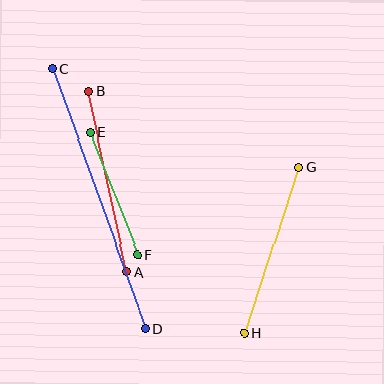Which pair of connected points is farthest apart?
Points C and D are farthest apart.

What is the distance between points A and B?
The distance is approximately 185 pixels.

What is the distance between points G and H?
The distance is approximately 174 pixels.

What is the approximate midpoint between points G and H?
The midpoint is at approximately (271, 250) pixels.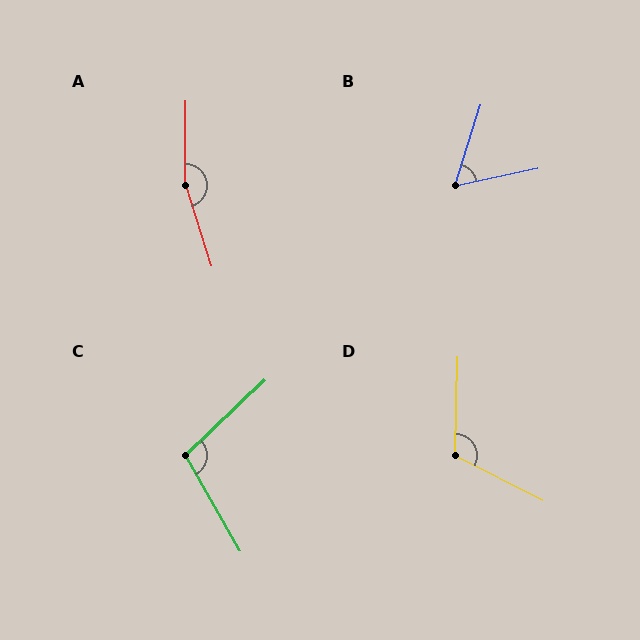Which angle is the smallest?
B, at approximately 61 degrees.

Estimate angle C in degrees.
Approximately 104 degrees.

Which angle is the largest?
A, at approximately 162 degrees.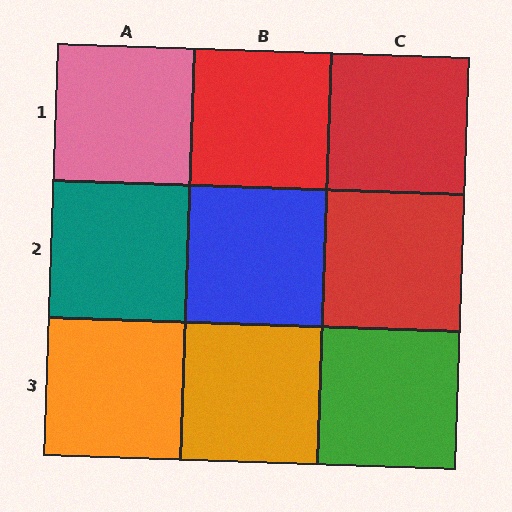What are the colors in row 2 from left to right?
Teal, blue, red.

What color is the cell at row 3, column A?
Orange.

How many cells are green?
1 cell is green.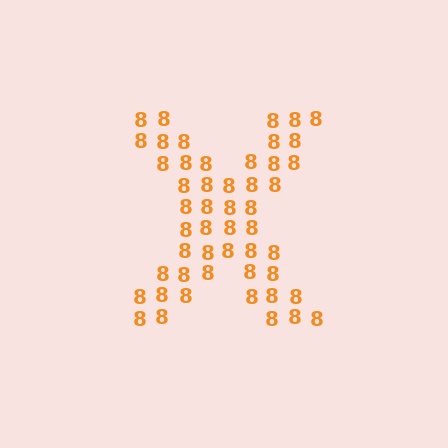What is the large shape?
The large shape is the letter X.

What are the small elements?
The small elements are digit 8's.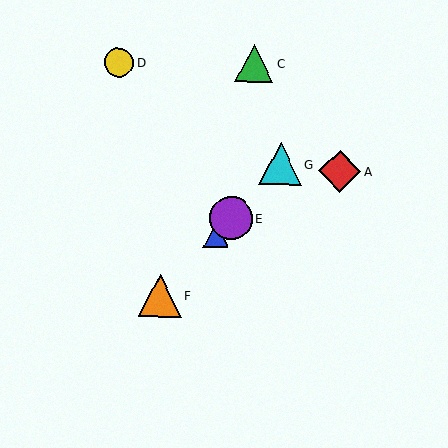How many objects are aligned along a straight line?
4 objects (B, E, F, G) are aligned along a straight line.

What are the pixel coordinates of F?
Object F is at (160, 295).